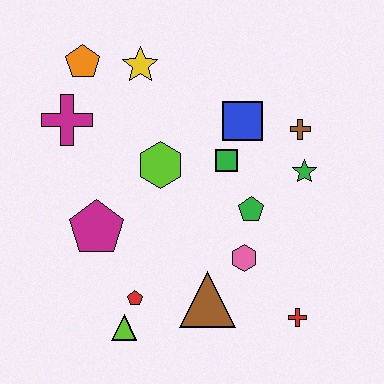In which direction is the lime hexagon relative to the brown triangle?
The lime hexagon is above the brown triangle.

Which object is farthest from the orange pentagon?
The red cross is farthest from the orange pentagon.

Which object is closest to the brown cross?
The green star is closest to the brown cross.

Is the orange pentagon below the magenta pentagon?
No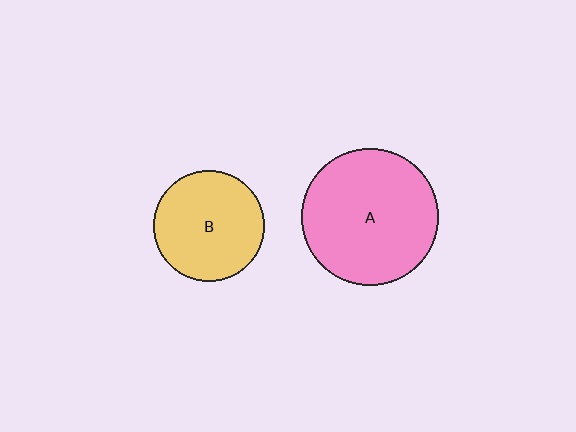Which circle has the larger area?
Circle A (pink).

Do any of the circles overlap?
No, none of the circles overlap.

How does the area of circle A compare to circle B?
Approximately 1.5 times.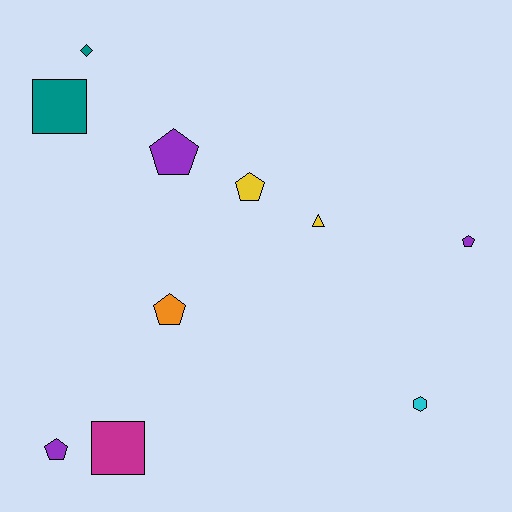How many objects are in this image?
There are 10 objects.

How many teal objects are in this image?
There are 2 teal objects.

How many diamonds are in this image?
There is 1 diamond.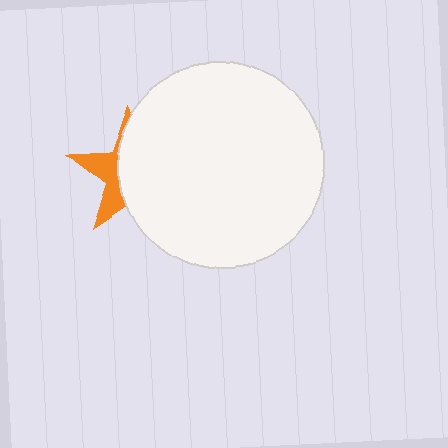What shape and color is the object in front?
The object in front is a white circle.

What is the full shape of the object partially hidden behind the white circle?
The partially hidden object is an orange star.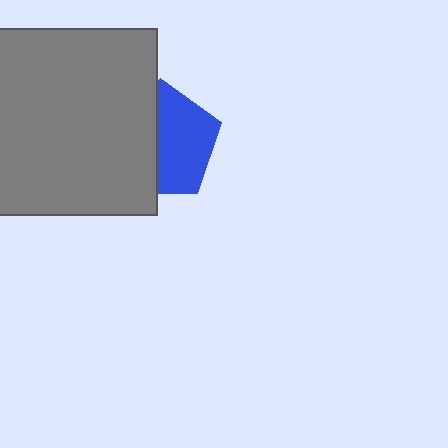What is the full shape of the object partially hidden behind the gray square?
The partially hidden object is a blue pentagon.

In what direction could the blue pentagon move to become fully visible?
The blue pentagon could move right. That would shift it out from behind the gray square entirely.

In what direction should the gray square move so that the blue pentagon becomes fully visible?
The gray square should move left. That is the shortest direction to clear the overlap and leave the blue pentagon fully visible.